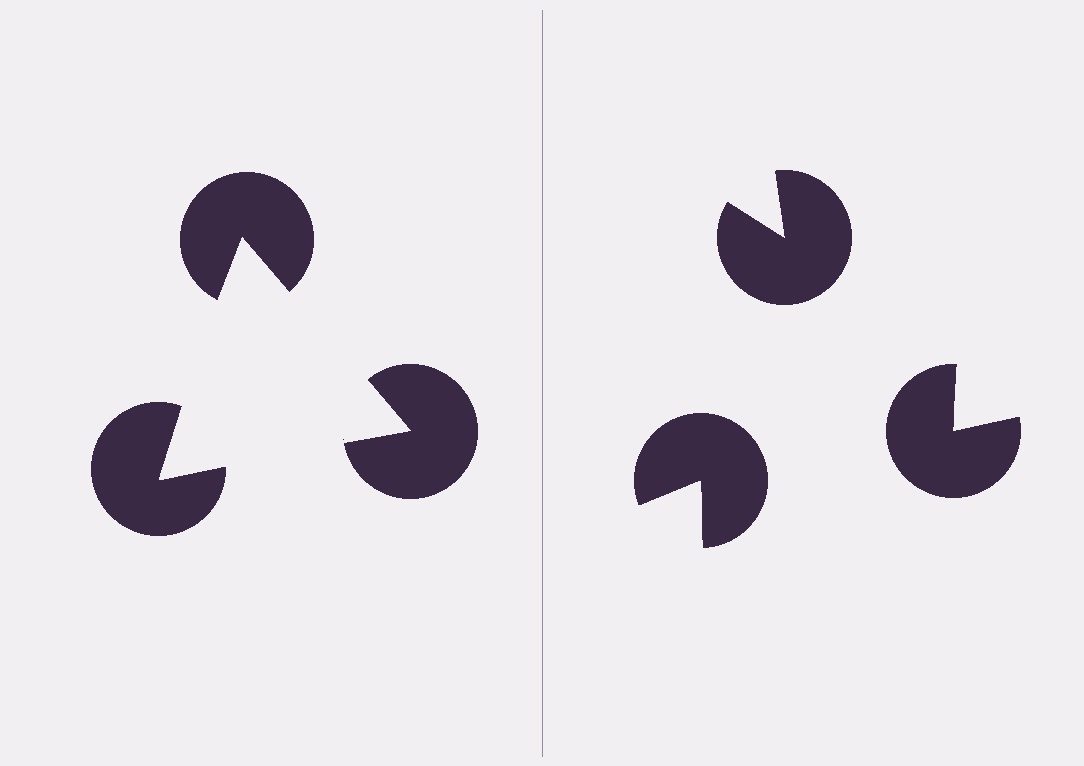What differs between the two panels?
The pac-man discs are positioned identically on both sides; only the wedge orientations differ. On the left they align to a triangle; on the right they are misaligned.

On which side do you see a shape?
An illusory triangle appears on the left side. On the right side the wedge cuts are rotated, so no coherent shape forms.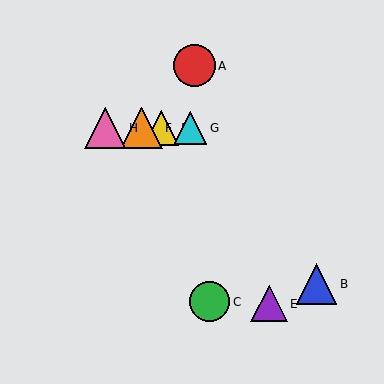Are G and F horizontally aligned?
Yes, both are at y≈128.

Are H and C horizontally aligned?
No, H is at y≈128 and C is at y≈302.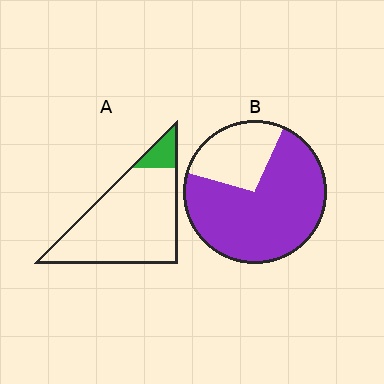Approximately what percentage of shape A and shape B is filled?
A is approximately 10% and B is approximately 75%.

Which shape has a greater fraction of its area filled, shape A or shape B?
Shape B.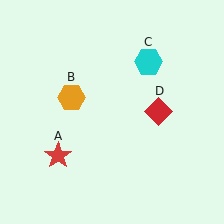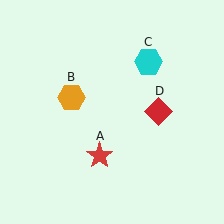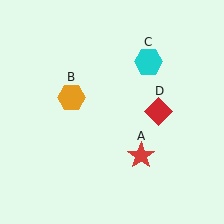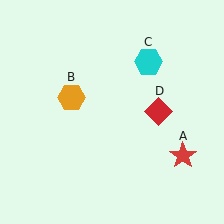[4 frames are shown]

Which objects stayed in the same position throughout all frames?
Orange hexagon (object B) and cyan hexagon (object C) and red diamond (object D) remained stationary.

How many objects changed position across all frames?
1 object changed position: red star (object A).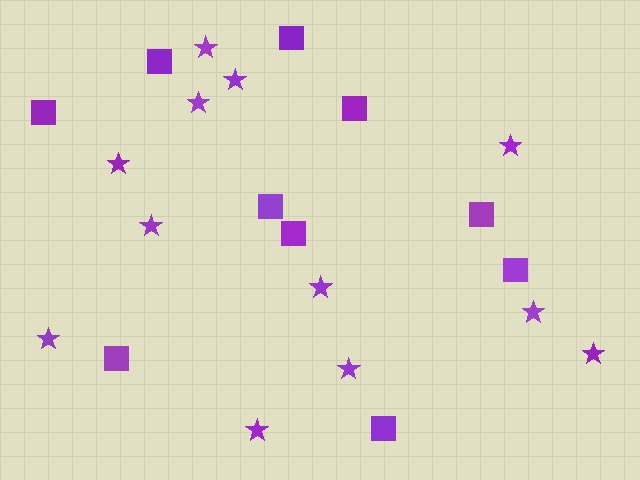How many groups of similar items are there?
There are 2 groups: one group of squares (10) and one group of stars (12).